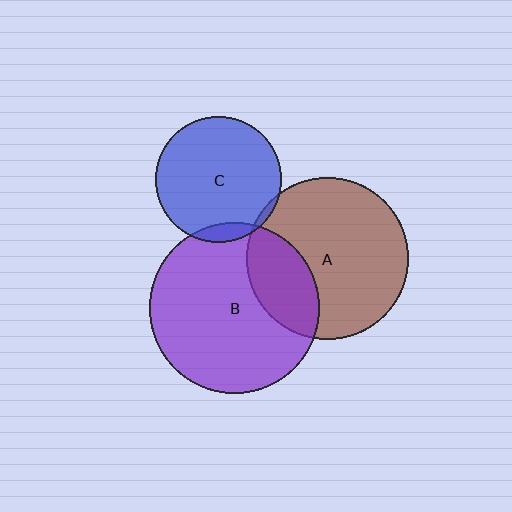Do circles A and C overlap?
Yes.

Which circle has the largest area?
Circle B (purple).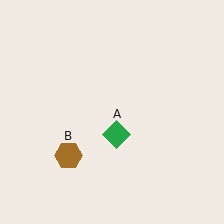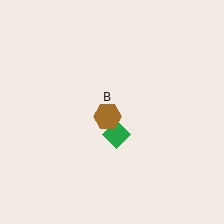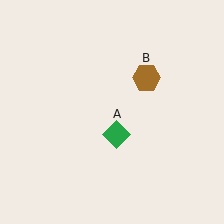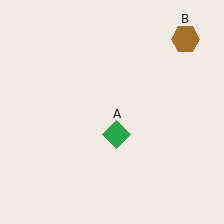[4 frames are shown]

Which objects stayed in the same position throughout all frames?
Green diamond (object A) remained stationary.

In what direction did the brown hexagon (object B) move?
The brown hexagon (object B) moved up and to the right.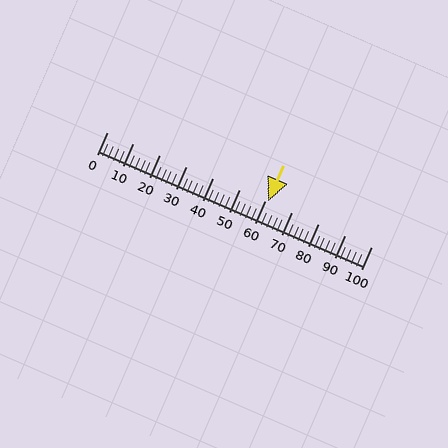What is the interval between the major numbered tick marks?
The major tick marks are spaced 10 units apart.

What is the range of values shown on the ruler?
The ruler shows values from 0 to 100.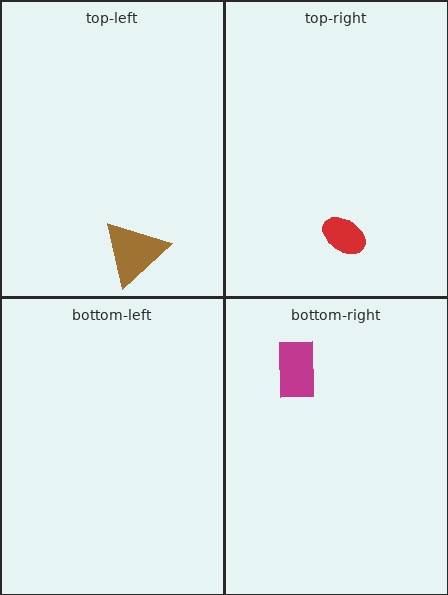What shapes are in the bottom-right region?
The magenta rectangle.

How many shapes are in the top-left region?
1.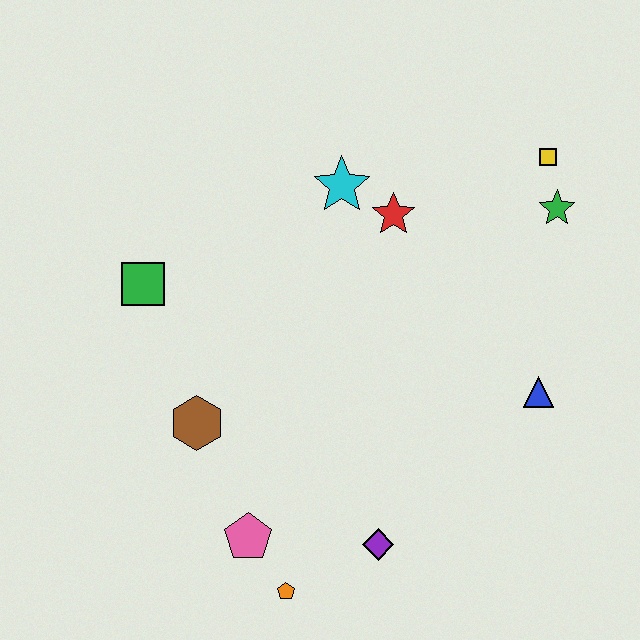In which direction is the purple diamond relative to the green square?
The purple diamond is below the green square.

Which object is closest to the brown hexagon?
The pink pentagon is closest to the brown hexagon.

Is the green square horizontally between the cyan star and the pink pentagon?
No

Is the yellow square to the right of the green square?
Yes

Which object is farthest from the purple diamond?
The yellow square is farthest from the purple diamond.